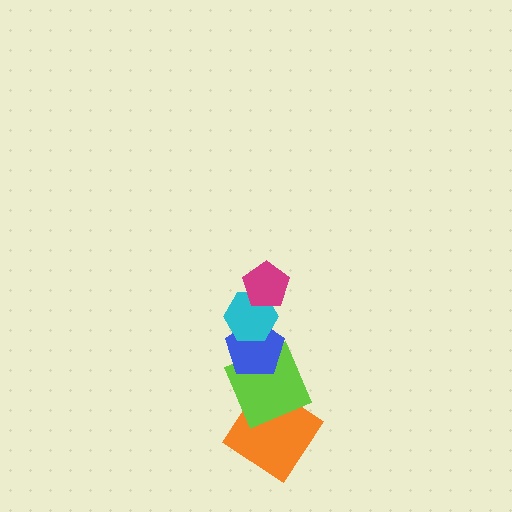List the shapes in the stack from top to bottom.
From top to bottom: the magenta pentagon, the cyan hexagon, the blue pentagon, the lime square, the orange diamond.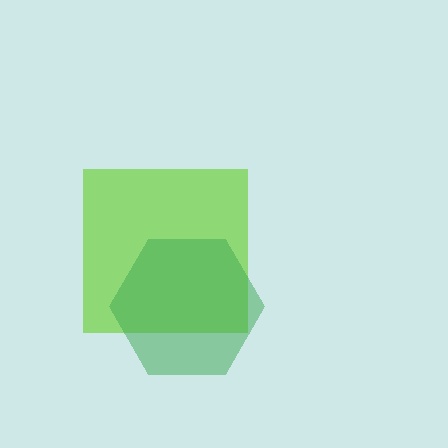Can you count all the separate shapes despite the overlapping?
Yes, there are 2 separate shapes.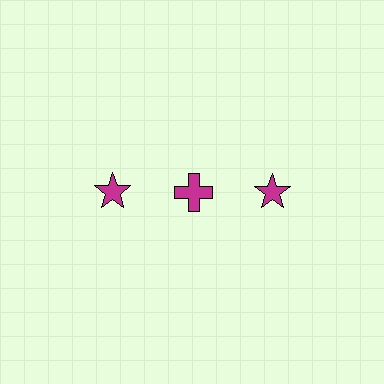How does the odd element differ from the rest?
It has a different shape: cross instead of star.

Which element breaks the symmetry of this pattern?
The magenta cross in the top row, second from left column breaks the symmetry. All other shapes are magenta stars.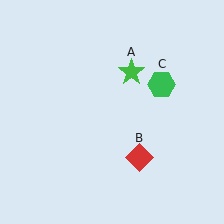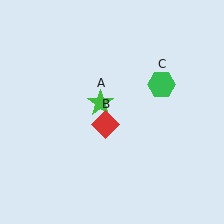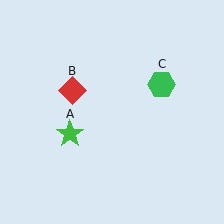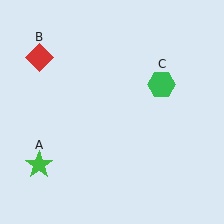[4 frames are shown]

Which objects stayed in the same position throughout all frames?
Green hexagon (object C) remained stationary.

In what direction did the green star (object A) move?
The green star (object A) moved down and to the left.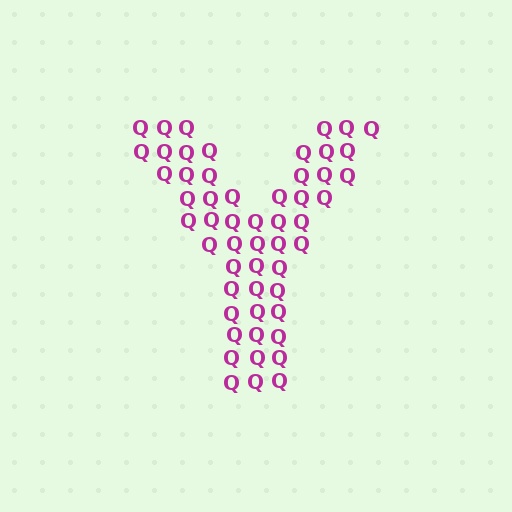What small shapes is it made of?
It is made of small letter Q's.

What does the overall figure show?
The overall figure shows the letter Y.